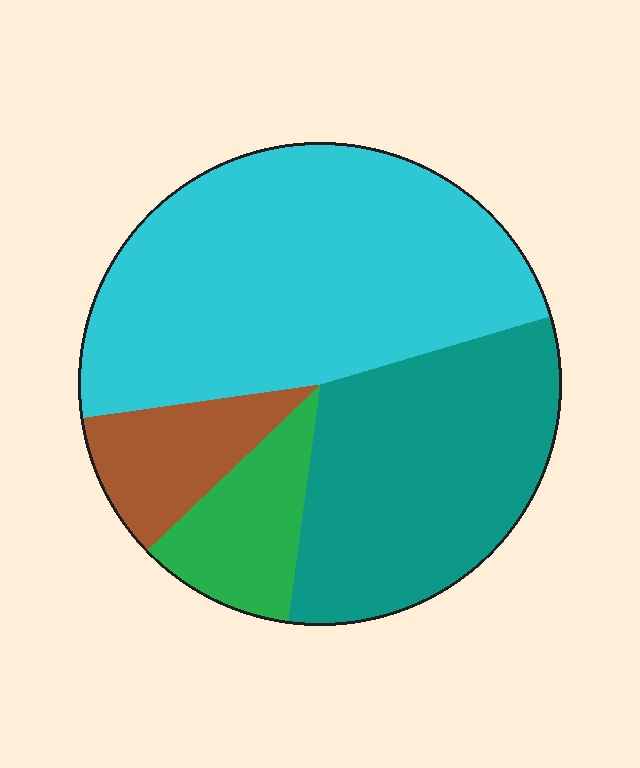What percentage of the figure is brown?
Brown covers about 10% of the figure.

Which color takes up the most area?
Cyan, at roughly 50%.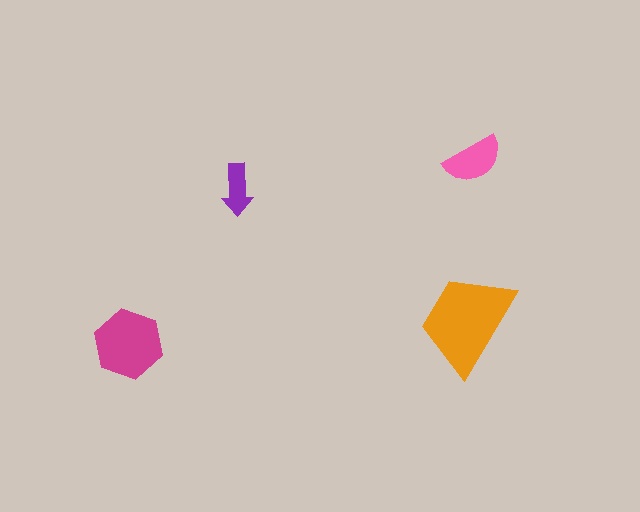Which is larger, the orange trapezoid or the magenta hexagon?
The orange trapezoid.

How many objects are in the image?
There are 4 objects in the image.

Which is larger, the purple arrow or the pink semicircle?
The pink semicircle.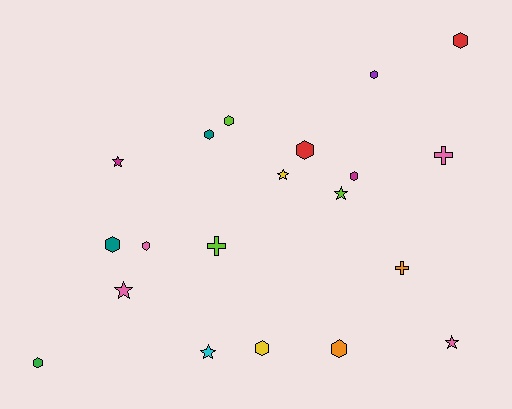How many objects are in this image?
There are 20 objects.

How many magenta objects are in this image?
There are 2 magenta objects.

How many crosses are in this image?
There are 3 crosses.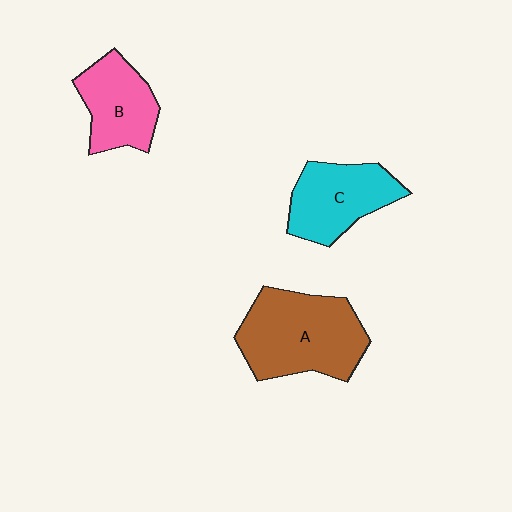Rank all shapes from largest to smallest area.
From largest to smallest: A (brown), C (cyan), B (pink).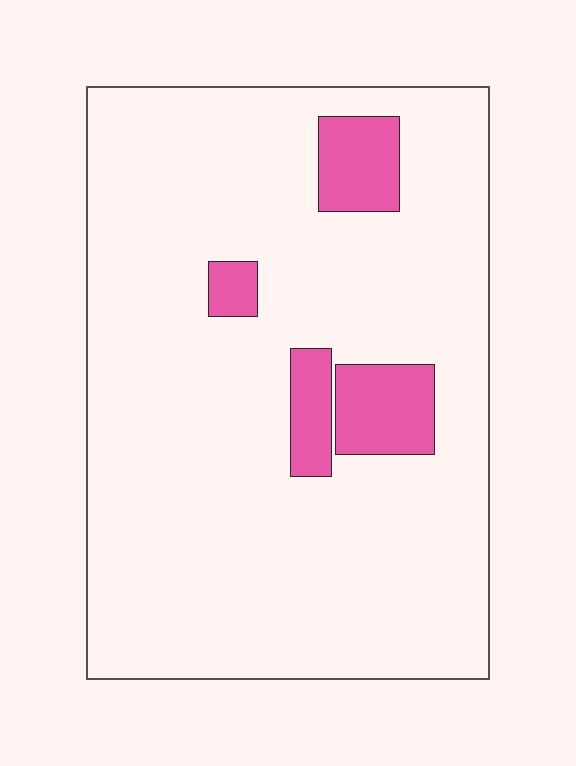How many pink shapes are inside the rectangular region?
4.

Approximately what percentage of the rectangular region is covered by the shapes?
Approximately 10%.